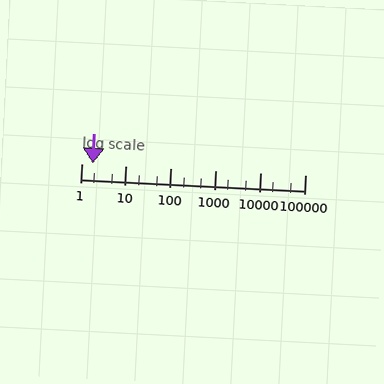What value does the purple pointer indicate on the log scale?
The pointer indicates approximately 1.8.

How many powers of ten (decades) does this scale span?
The scale spans 5 decades, from 1 to 100000.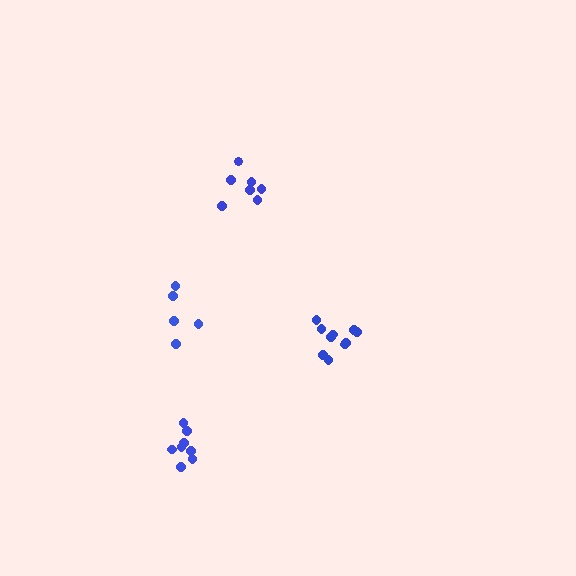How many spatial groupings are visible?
There are 4 spatial groupings.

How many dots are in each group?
Group 1: 10 dots, Group 2: 8 dots, Group 3: 5 dots, Group 4: 7 dots (30 total).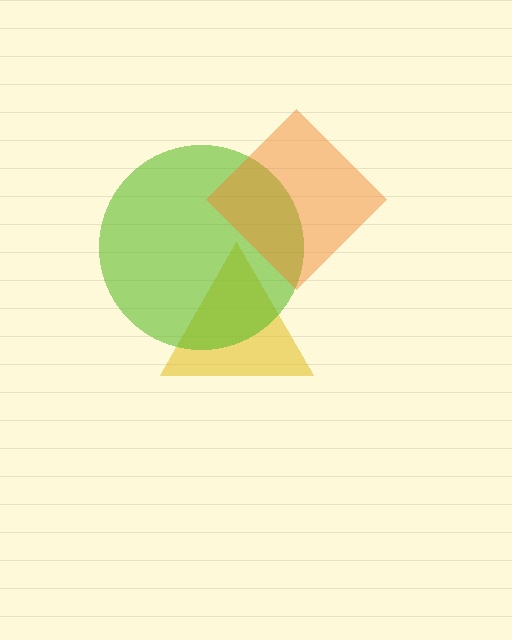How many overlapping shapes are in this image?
There are 3 overlapping shapes in the image.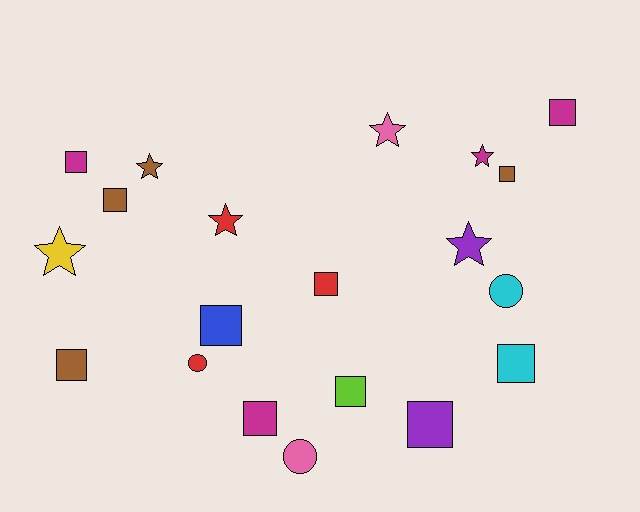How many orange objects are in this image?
There are no orange objects.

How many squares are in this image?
There are 11 squares.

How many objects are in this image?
There are 20 objects.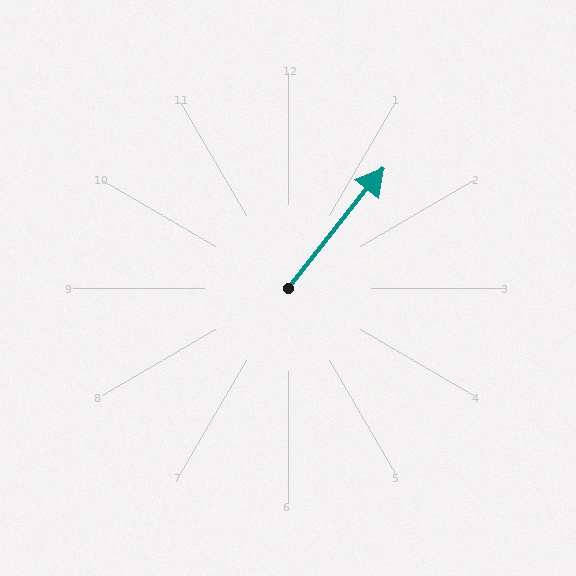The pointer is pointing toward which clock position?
Roughly 1 o'clock.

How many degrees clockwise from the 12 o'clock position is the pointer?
Approximately 38 degrees.